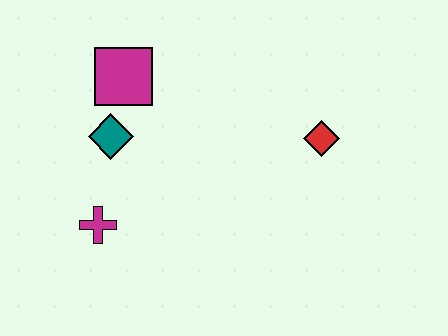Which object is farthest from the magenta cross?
The red diamond is farthest from the magenta cross.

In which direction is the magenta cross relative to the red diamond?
The magenta cross is to the left of the red diamond.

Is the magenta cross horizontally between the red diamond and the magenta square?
No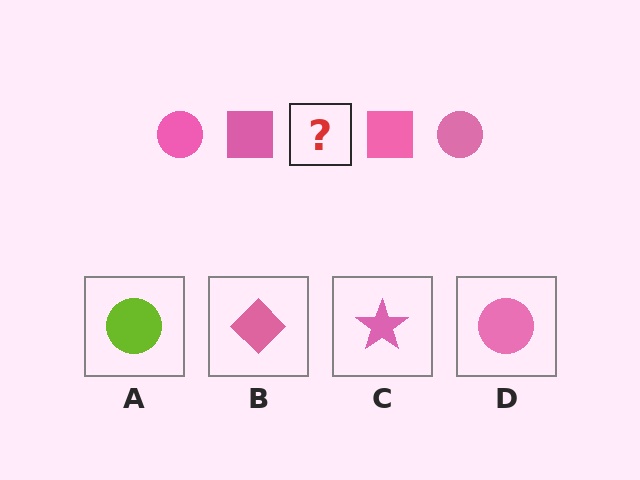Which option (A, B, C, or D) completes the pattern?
D.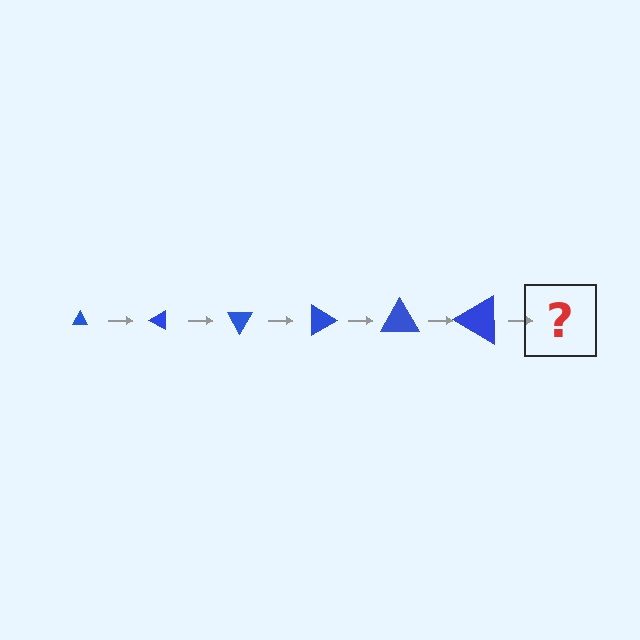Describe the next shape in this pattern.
It should be a triangle, larger than the previous one and rotated 180 degrees from the start.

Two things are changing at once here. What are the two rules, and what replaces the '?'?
The two rules are that the triangle grows larger each step and it rotates 30 degrees each step. The '?' should be a triangle, larger than the previous one and rotated 180 degrees from the start.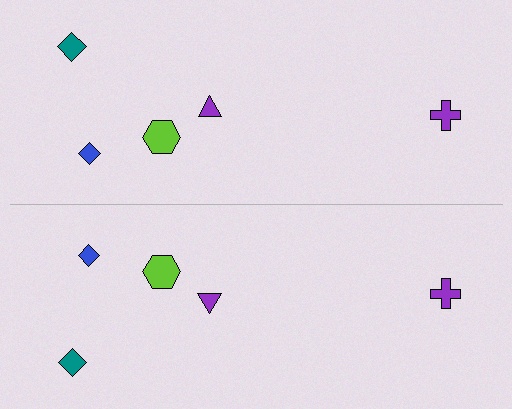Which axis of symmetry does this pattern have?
The pattern has a horizontal axis of symmetry running through the center of the image.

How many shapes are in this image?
There are 10 shapes in this image.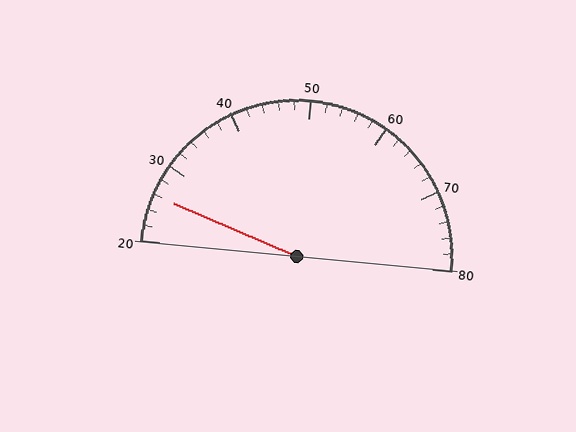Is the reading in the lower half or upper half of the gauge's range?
The reading is in the lower half of the range (20 to 80).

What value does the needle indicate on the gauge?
The needle indicates approximately 26.